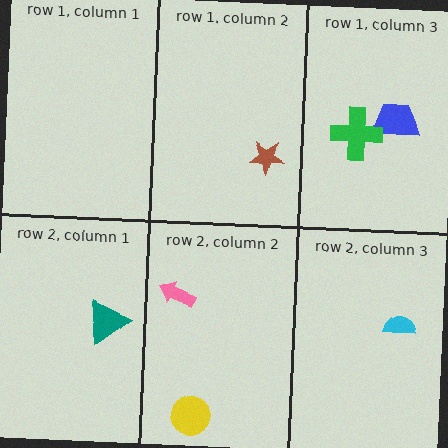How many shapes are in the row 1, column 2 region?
1.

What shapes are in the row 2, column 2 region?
The yellow circle, the pink arrow.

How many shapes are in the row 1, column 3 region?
2.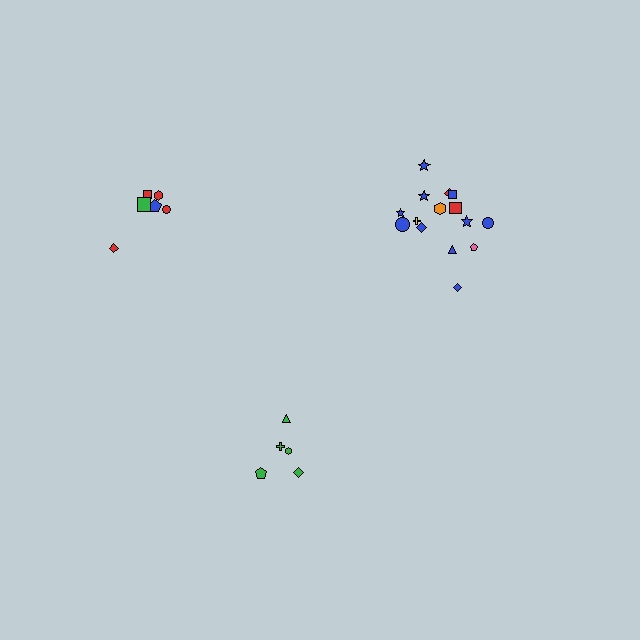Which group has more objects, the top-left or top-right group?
The top-right group.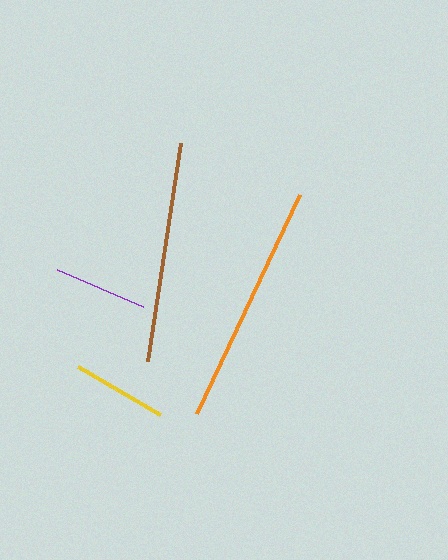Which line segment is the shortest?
The purple line is the shortest at approximately 93 pixels.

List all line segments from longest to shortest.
From longest to shortest: orange, brown, yellow, purple.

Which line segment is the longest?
The orange line is the longest at approximately 243 pixels.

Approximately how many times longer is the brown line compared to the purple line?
The brown line is approximately 2.4 times the length of the purple line.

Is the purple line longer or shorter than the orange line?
The orange line is longer than the purple line.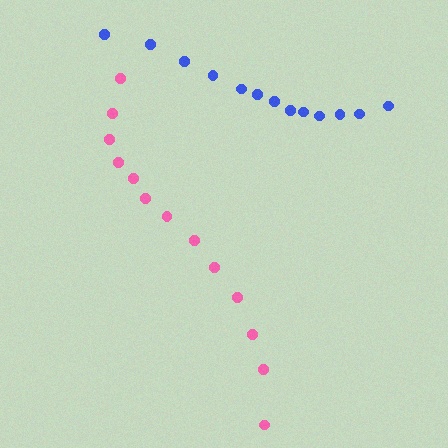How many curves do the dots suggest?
There are 2 distinct paths.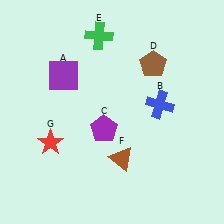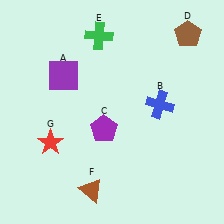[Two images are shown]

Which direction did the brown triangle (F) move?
The brown triangle (F) moved down.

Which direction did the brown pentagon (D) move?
The brown pentagon (D) moved right.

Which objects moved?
The objects that moved are: the brown pentagon (D), the brown triangle (F).